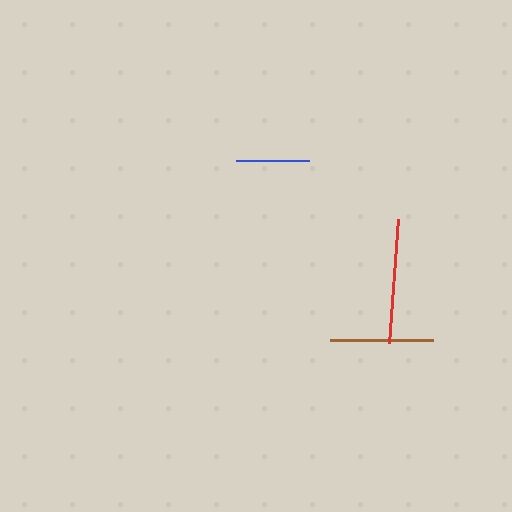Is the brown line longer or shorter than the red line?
The red line is longer than the brown line.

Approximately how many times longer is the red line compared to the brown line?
The red line is approximately 1.2 times the length of the brown line.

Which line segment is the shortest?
The blue line is the shortest at approximately 73 pixels.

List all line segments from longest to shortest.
From longest to shortest: red, brown, blue.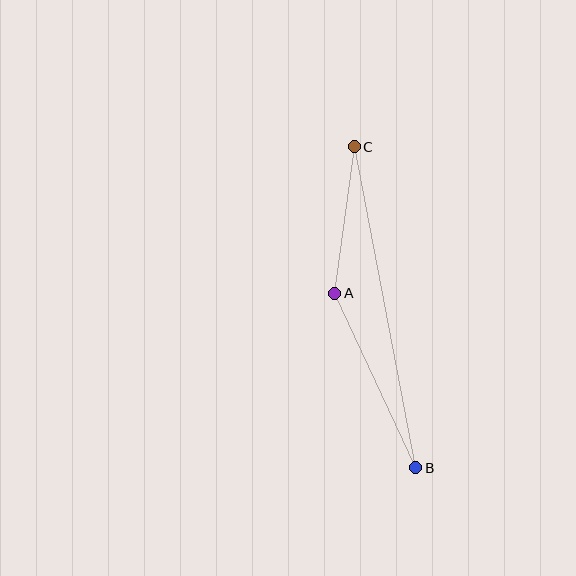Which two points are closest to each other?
Points A and C are closest to each other.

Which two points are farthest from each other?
Points B and C are farthest from each other.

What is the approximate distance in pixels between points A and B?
The distance between A and B is approximately 193 pixels.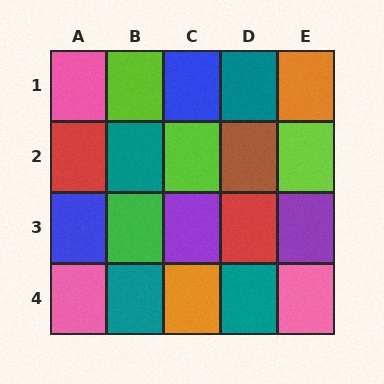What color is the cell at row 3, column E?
Purple.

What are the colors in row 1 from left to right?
Pink, lime, blue, teal, orange.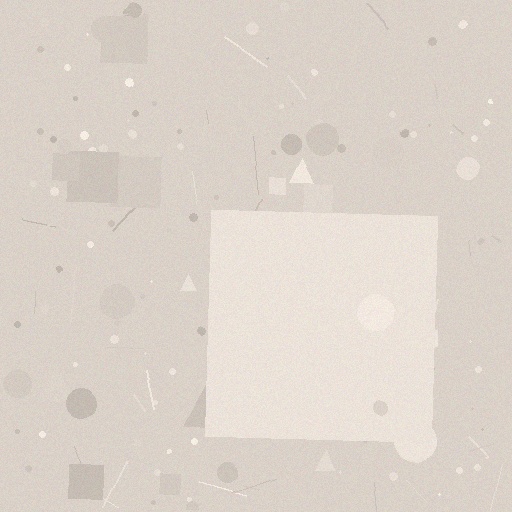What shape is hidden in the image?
A square is hidden in the image.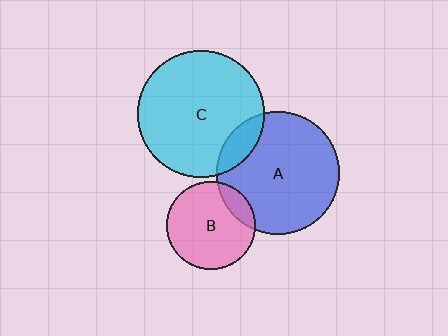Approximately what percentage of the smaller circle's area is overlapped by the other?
Approximately 15%.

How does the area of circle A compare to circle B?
Approximately 1.9 times.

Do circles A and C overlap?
Yes.